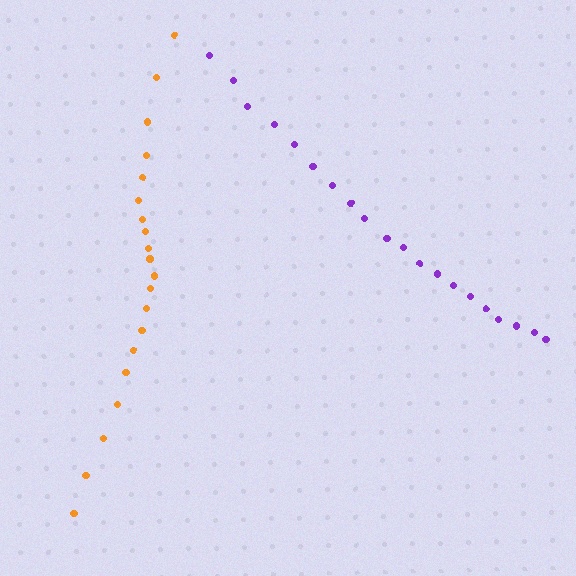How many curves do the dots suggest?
There are 2 distinct paths.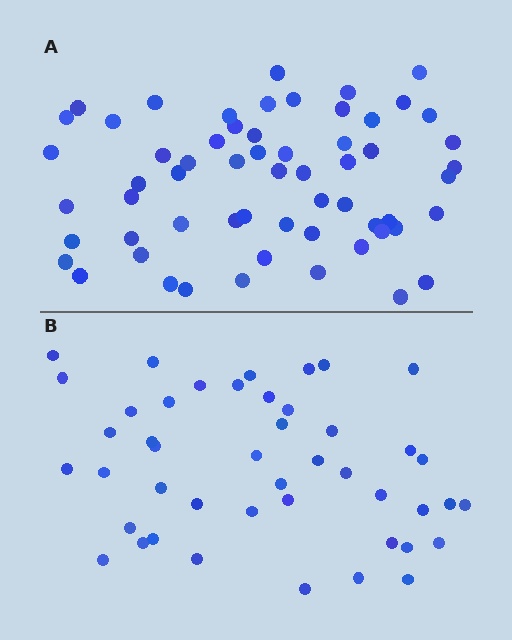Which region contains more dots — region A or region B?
Region A (the top region) has more dots.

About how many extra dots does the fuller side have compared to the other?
Region A has approximately 15 more dots than region B.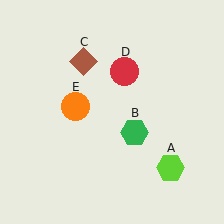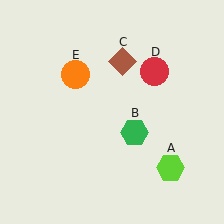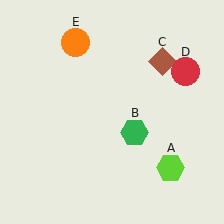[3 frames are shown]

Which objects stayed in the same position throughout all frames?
Lime hexagon (object A) and green hexagon (object B) remained stationary.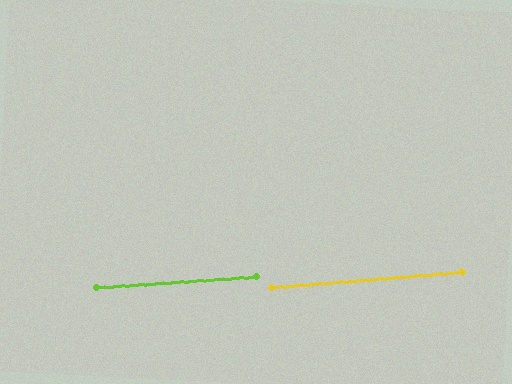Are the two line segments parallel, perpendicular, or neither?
Parallel — their directions differ by only 0.5°.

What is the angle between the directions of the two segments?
Approximately 0 degrees.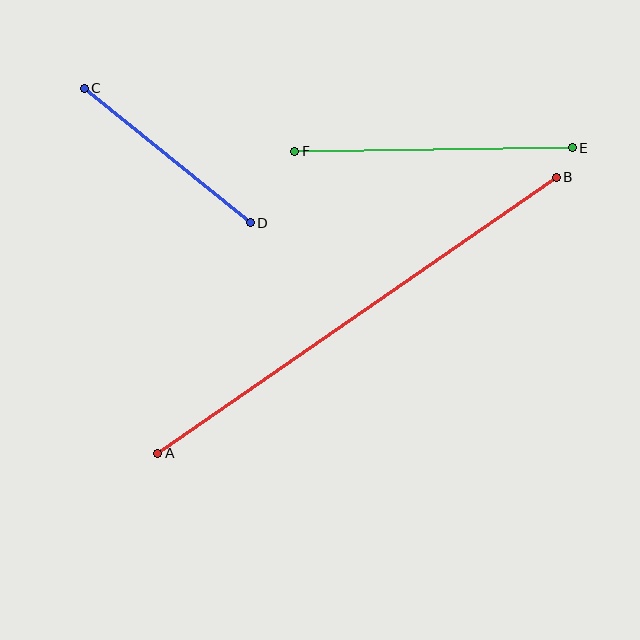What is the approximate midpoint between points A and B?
The midpoint is at approximately (357, 315) pixels.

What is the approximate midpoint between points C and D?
The midpoint is at approximately (167, 156) pixels.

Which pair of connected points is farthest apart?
Points A and B are farthest apart.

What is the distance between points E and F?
The distance is approximately 277 pixels.